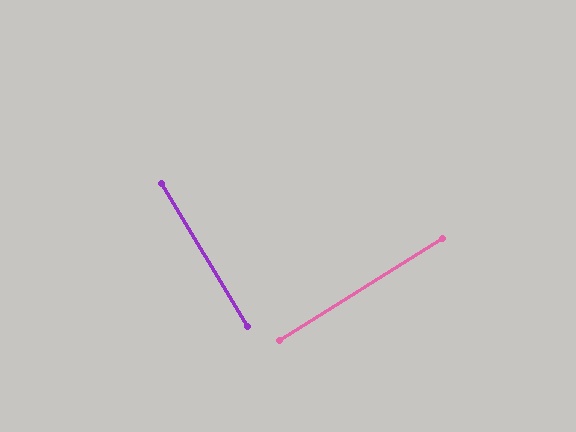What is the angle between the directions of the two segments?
Approximately 89 degrees.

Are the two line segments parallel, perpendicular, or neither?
Perpendicular — they meet at approximately 89°.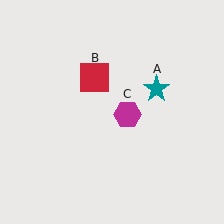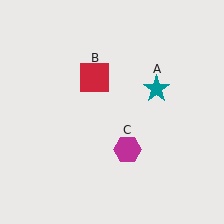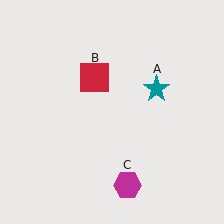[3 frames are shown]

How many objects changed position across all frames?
1 object changed position: magenta hexagon (object C).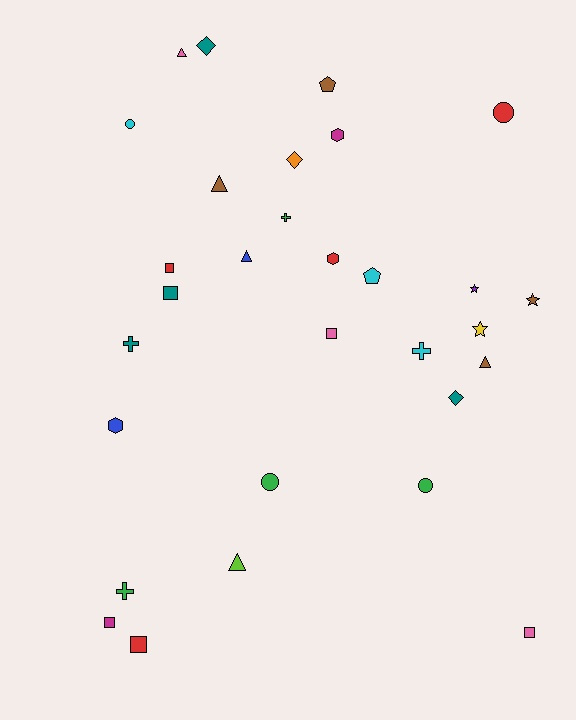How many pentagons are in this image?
There are 2 pentagons.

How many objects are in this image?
There are 30 objects.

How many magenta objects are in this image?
There are 2 magenta objects.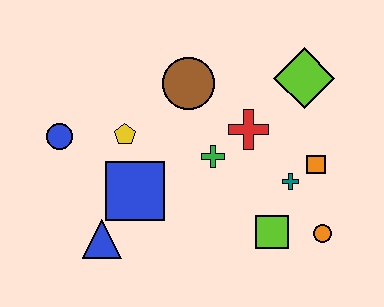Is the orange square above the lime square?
Yes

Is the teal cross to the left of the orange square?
Yes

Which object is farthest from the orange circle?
The blue circle is farthest from the orange circle.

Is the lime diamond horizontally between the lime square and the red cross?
No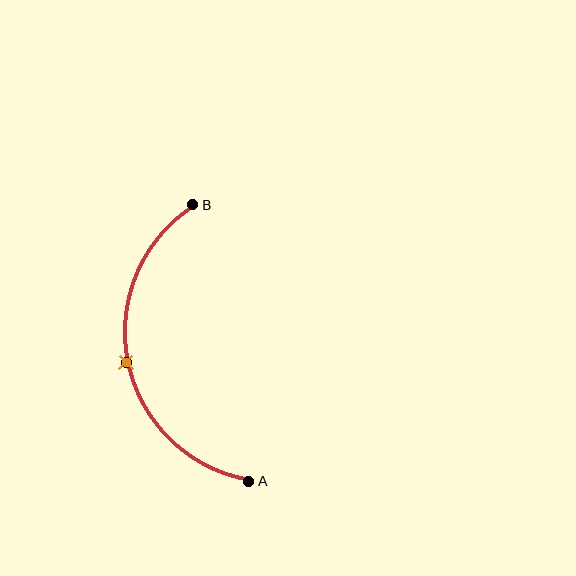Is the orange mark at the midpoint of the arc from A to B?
Yes. The orange mark lies on the arc at equal arc-length from both A and B — it is the arc midpoint.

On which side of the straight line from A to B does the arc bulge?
The arc bulges to the left of the straight line connecting A and B.